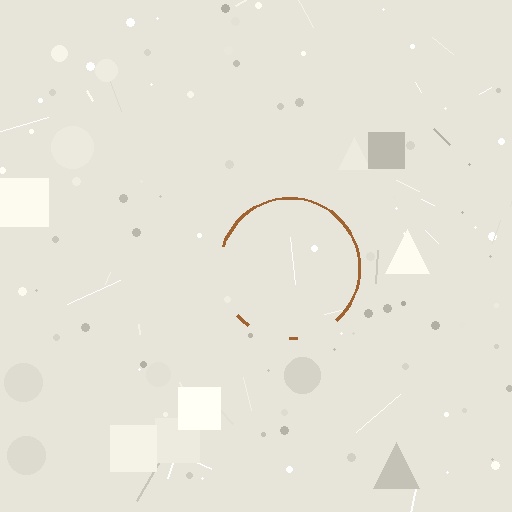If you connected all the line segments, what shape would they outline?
They would outline a circle.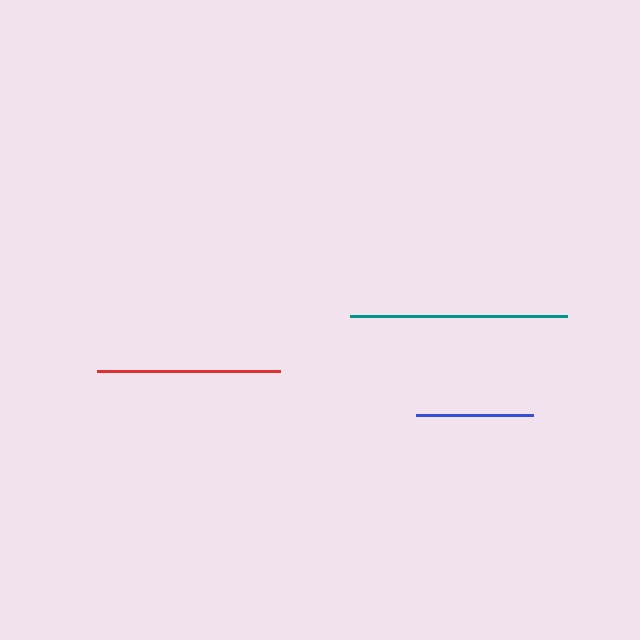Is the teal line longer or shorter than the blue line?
The teal line is longer than the blue line.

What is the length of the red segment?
The red segment is approximately 183 pixels long.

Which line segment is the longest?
The teal line is the longest at approximately 217 pixels.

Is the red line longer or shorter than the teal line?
The teal line is longer than the red line.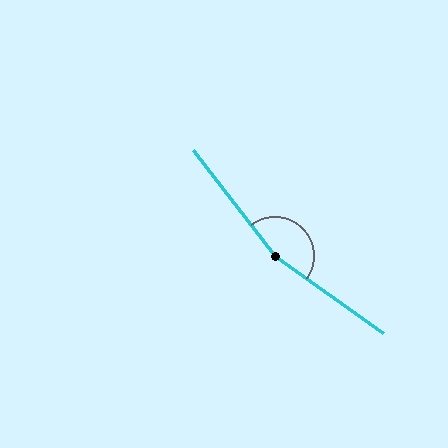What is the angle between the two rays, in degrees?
Approximately 163 degrees.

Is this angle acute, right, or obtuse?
It is obtuse.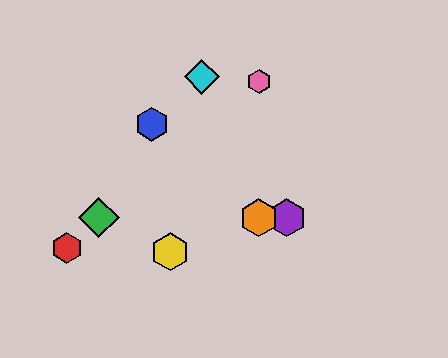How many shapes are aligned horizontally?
3 shapes (the green diamond, the purple hexagon, the orange hexagon) are aligned horizontally.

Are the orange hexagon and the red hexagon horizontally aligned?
No, the orange hexagon is at y≈218 and the red hexagon is at y≈248.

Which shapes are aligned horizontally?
The green diamond, the purple hexagon, the orange hexagon are aligned horizontally.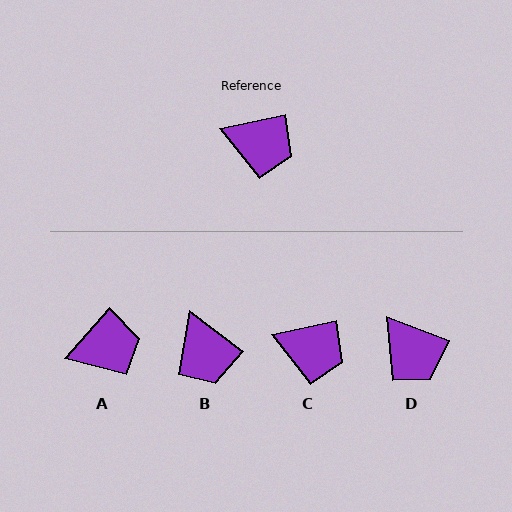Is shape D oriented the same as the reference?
No, it is off by about 34 degrees.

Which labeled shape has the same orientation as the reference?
C.